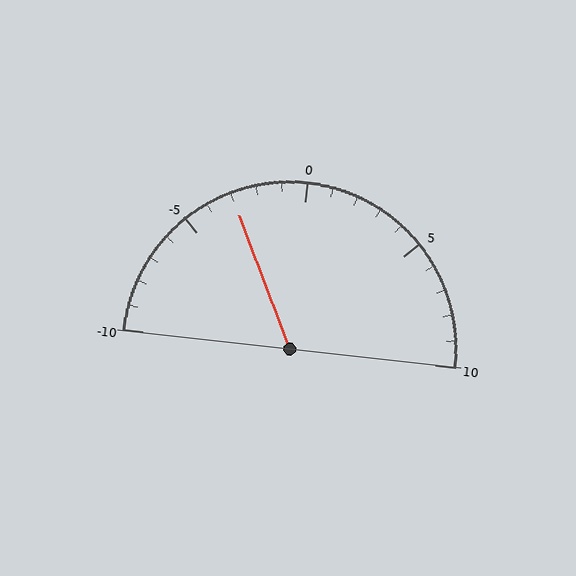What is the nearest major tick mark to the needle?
The nearest major tick mark is -5.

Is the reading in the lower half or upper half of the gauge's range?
The reading is in the lower half of the range (-10 to 10).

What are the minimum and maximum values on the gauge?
The gauge ranges from -10 to 10.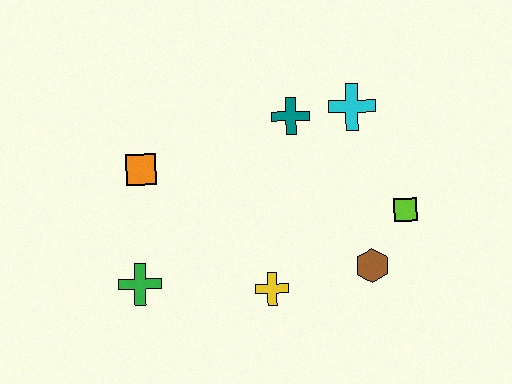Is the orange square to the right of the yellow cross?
No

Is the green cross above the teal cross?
No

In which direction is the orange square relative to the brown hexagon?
The orange square is to the left of the brown hexagon.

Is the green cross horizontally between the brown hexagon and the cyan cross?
No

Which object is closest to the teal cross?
The cyan cross is closest to the teal cross.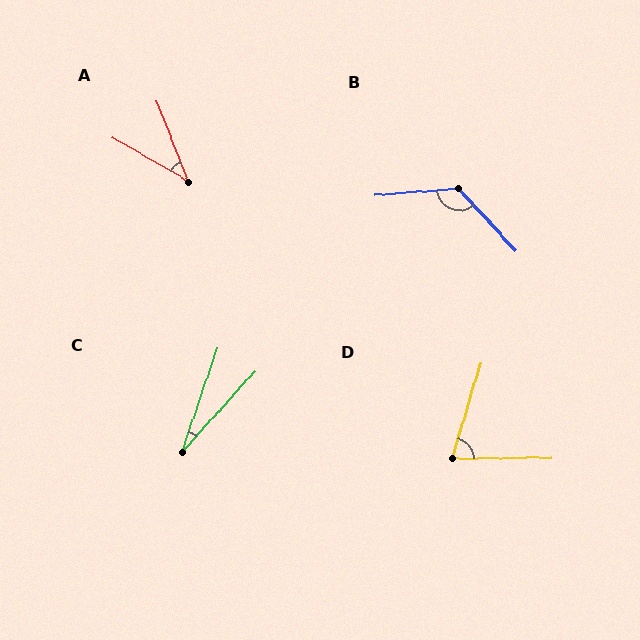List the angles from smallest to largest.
C (23°), A (39°), D (73°), B (128°).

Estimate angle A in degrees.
Approximately 39 degrees.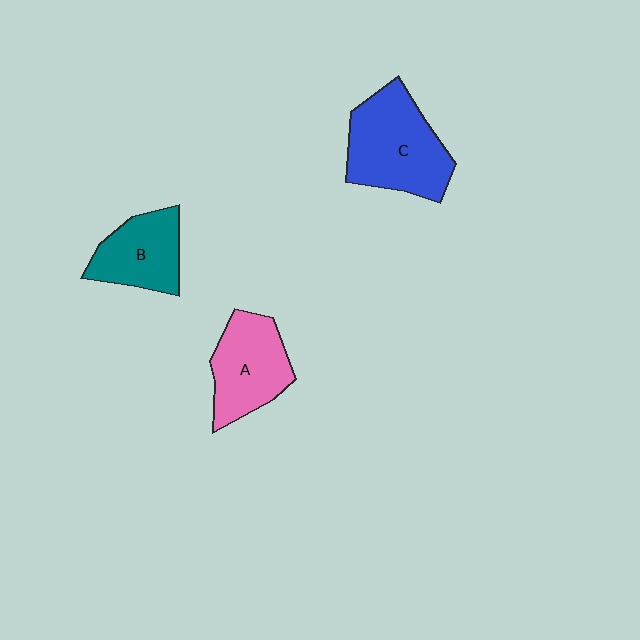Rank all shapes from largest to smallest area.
From largest to smallest: C (blue), A (pink), B (teal).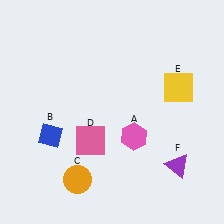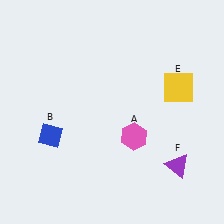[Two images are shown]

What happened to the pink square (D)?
The pink square (D) was removed in Image 2. It was in the bottom-left area of Image 1.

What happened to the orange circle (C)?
The orange circle (C) was removed in Image 2. It was in the bottom-left area of Image 1.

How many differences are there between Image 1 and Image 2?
There are 2 differences between the two images.